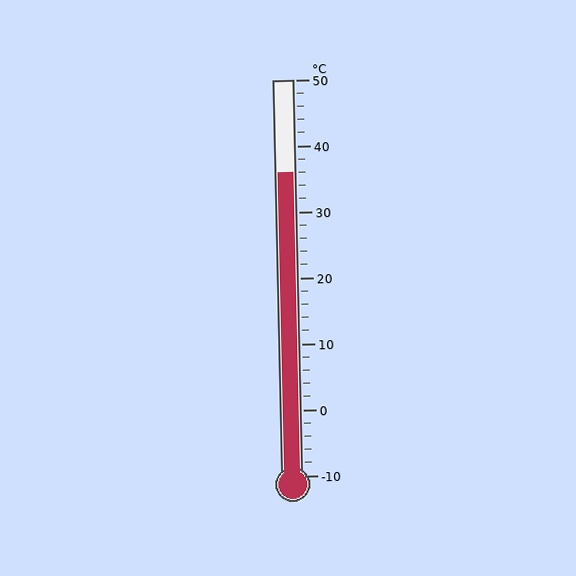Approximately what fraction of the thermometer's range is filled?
The thermometer is filled to approximately 75% of its range.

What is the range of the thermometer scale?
The thermometer scale ranges from -10°C to 50°C.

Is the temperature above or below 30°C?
The temperature is above 30°C.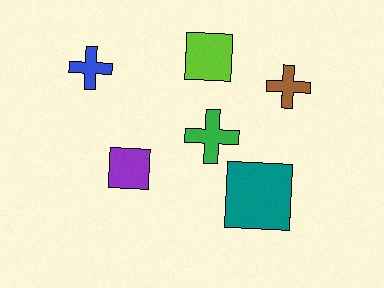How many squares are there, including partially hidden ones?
There are 3 squares.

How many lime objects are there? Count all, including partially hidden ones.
There is 1 lime object.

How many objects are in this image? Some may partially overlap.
There are 6 objects.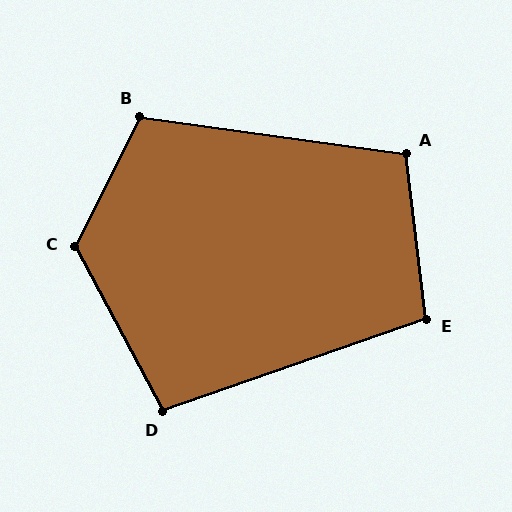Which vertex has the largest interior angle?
C, at approximately 125 degrees.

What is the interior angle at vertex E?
Approximately 102 degrees (obtuse).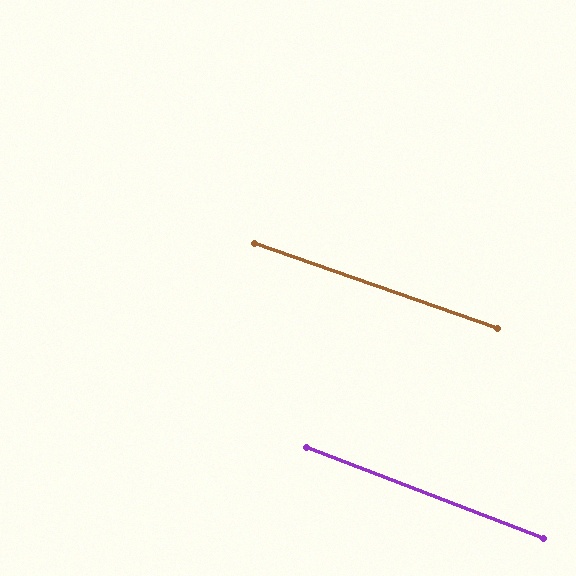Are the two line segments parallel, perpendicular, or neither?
Parallel — their directions differ by only 1.7°.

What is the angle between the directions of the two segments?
Approximately 2 degrees.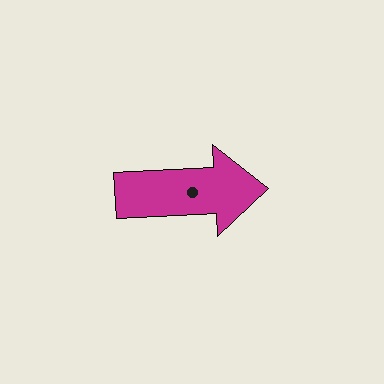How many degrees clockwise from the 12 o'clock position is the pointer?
Approximately 87 degrees.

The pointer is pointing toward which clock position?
Roughly 3 o'clock.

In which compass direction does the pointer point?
East.